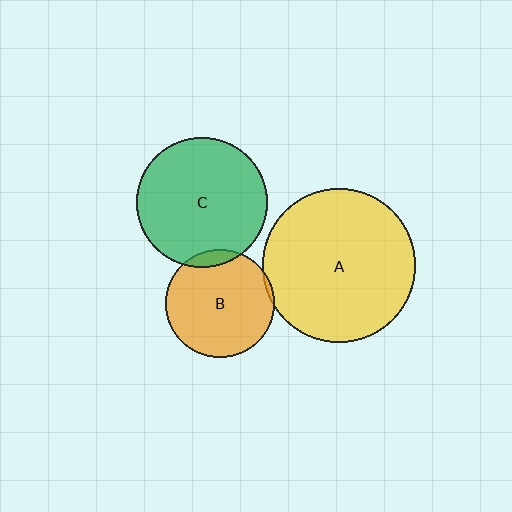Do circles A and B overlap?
Yes.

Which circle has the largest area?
Circle A (yellow).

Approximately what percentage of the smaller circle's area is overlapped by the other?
Approximately 5%.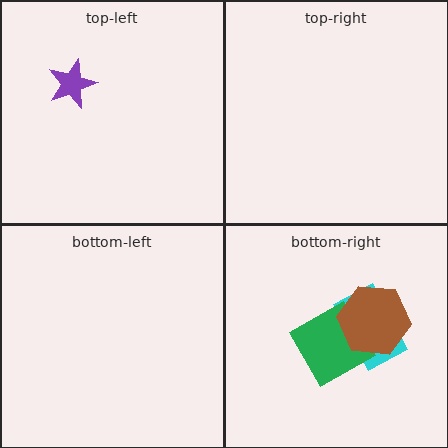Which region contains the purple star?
The top-left region.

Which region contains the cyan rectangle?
The bottom-right region.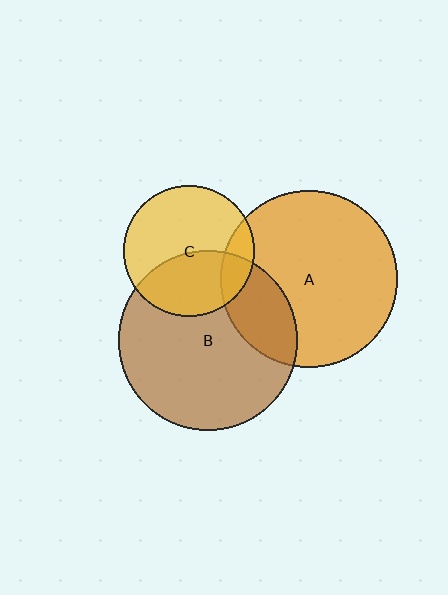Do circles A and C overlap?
Yes.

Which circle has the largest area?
Circle B (brown).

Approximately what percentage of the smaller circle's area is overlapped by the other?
Approximately 15%.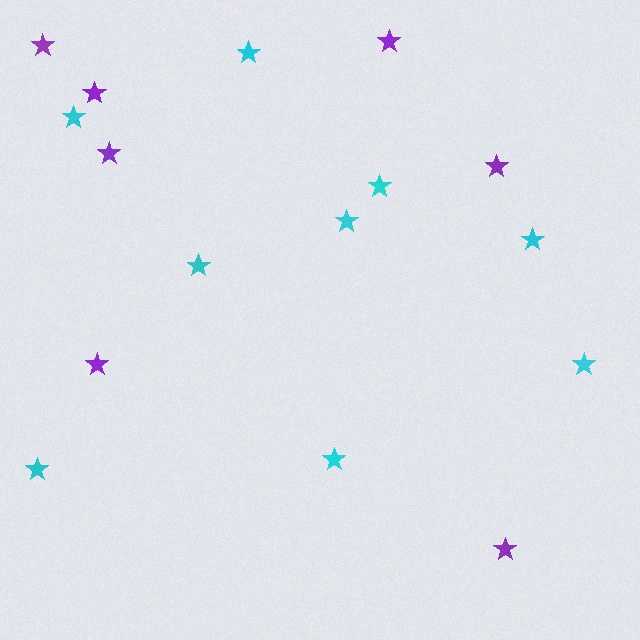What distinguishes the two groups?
There are 2 groups: one group of cyan stars (9) and one group of purple stars (7).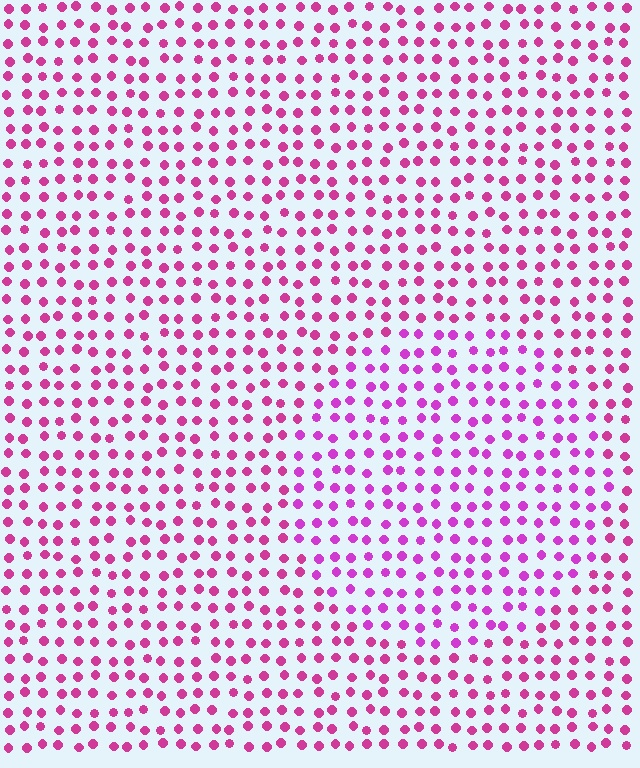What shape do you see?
I see a circle.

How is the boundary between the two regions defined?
The boundary is defined purely by a slight shift in hue (about 22 degrees). Spacing, size, and orientation are identical on both sides.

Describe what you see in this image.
The image is filled with small magenta elements in a uniform arrangement. A circle-shaped region is visible where the elements are tinted to a slightly different hue, forming a subtle color boundary.